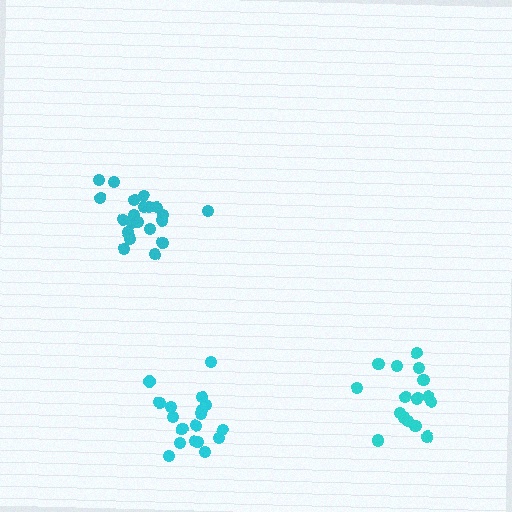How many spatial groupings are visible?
There are 3 spatial groupings.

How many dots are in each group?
Group 1: 21 dots, Group 2: 16 dots, Group 3: 18 dots (55 total).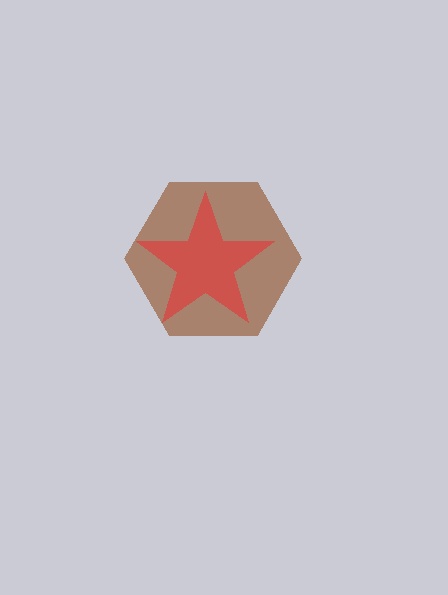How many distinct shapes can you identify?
There are 2 distinct shapes: a brown hexagon, a red star.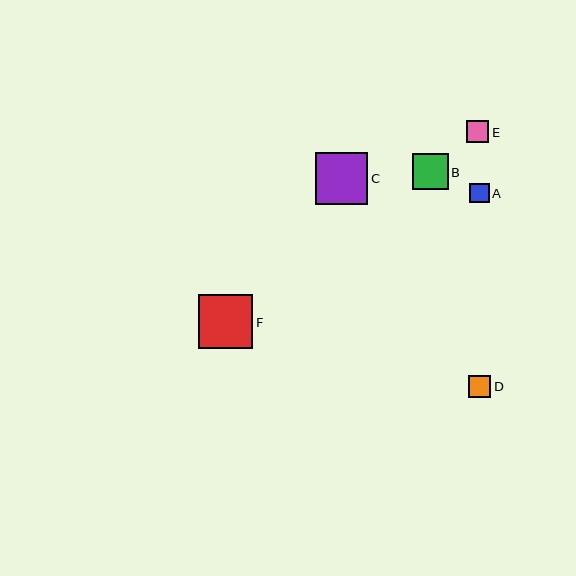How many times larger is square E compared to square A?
Square E is approximately 1.2 times the size of square A.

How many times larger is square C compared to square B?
Square C is approximately 1.5 times the size of square B.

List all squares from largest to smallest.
From largest to smallest: F, C, B, E, D, A.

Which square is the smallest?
Square A is the smallest with a size of approximately 19 pixels.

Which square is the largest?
Square F is the largest with a size of approximately 54 pixels.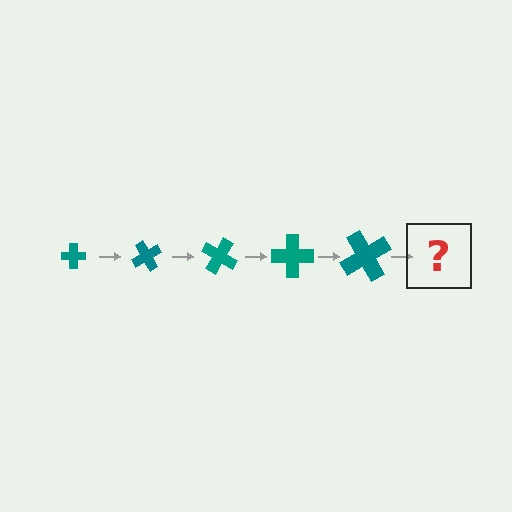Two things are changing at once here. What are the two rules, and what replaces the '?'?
The two rules are that the cross grows larger each step and it rotates 60 degrees each step. The '?' should be a cross, larger than the previous one and rotated 300 degrees from the start.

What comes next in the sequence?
The next element should be a cross, larger than the previous one and rotated 300 degrees from the start.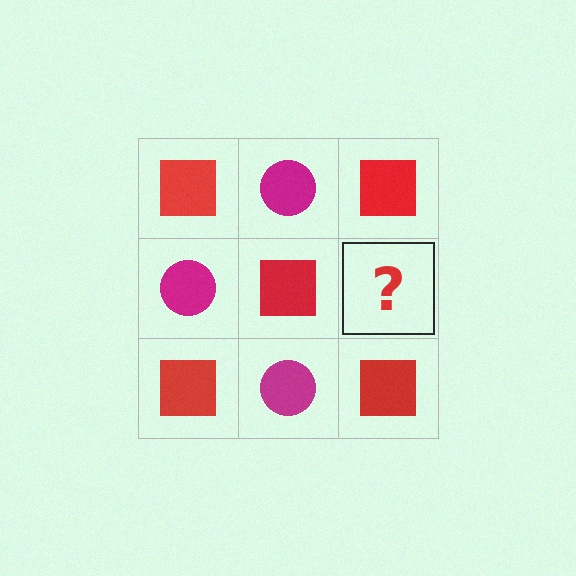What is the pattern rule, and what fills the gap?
The rule is that it alternates red square and magenta circle in a checkerboard pattern. The gap should be filled with a magenta circle.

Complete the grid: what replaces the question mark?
The question mark should be replaced with a magenta circle.